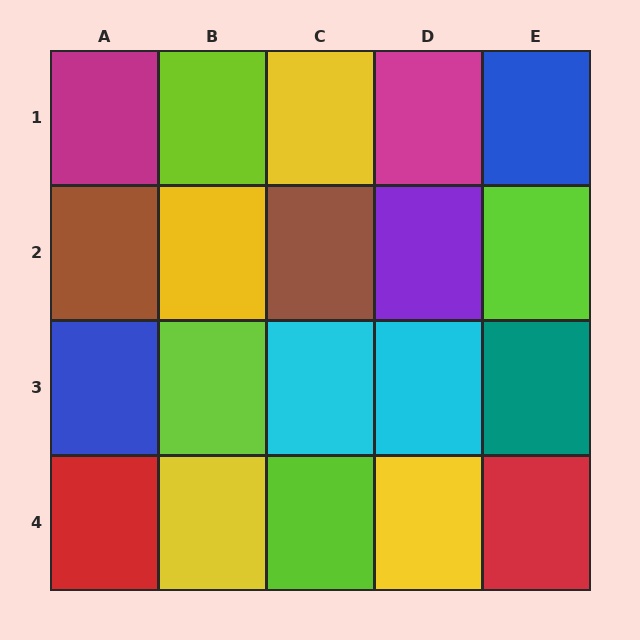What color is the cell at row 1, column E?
Blue.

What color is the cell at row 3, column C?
Cyan.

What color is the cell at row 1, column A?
Magenta.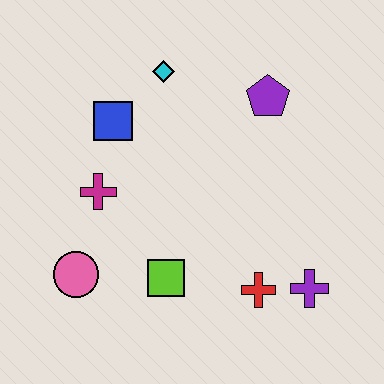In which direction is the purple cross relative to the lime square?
The purple cross is to the right of the lime square.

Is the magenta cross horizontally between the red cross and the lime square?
No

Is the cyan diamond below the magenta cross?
No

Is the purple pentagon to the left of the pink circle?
No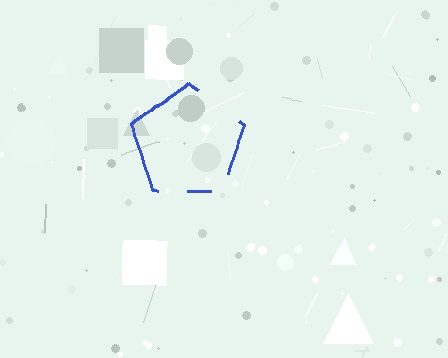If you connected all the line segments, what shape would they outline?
They would outline a pentagon.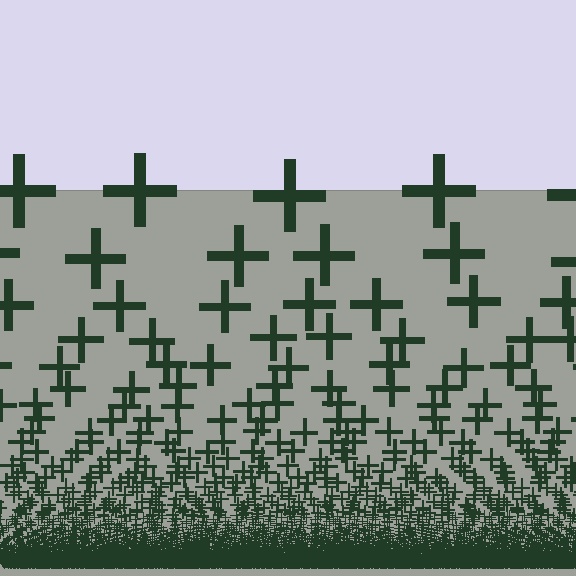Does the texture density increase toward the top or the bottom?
Density increases toward the bottom.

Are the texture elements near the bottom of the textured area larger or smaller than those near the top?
Smaller. The gradient is inverted — elements near the bottom are smaller and denser.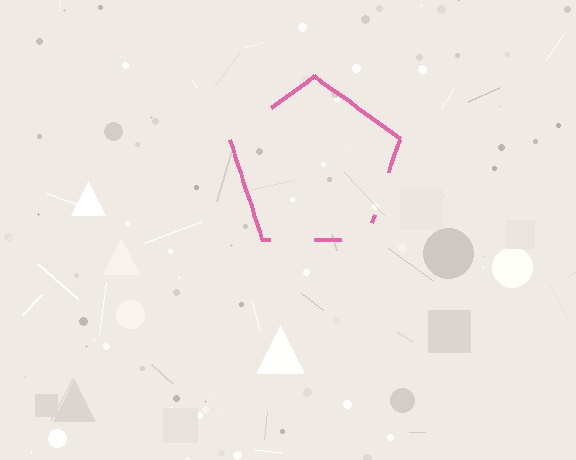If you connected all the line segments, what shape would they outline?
They would outline a pentagon.